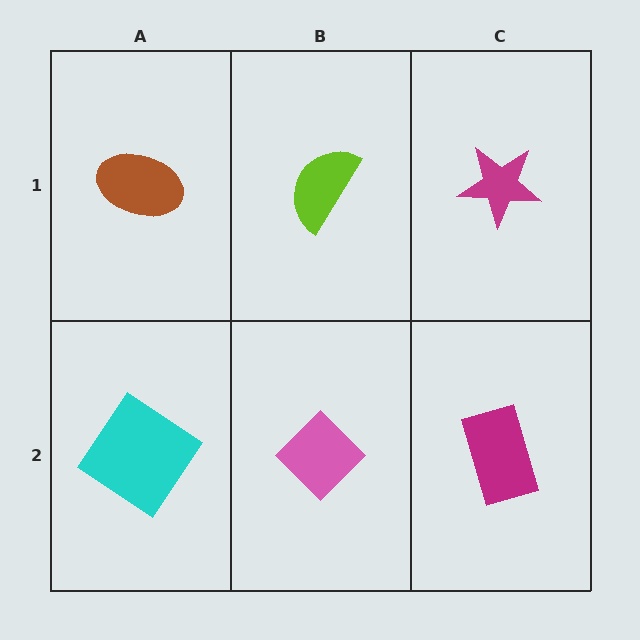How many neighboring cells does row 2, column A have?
2.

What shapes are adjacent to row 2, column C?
A magenta star (row 1, column C), a pink diamond (row 2, column B).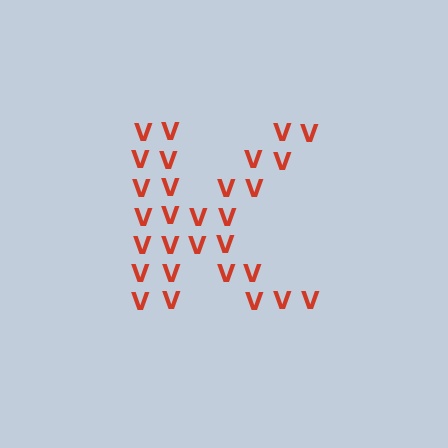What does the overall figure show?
The overall figure shows the letter K.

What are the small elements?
The small elements are letter V's.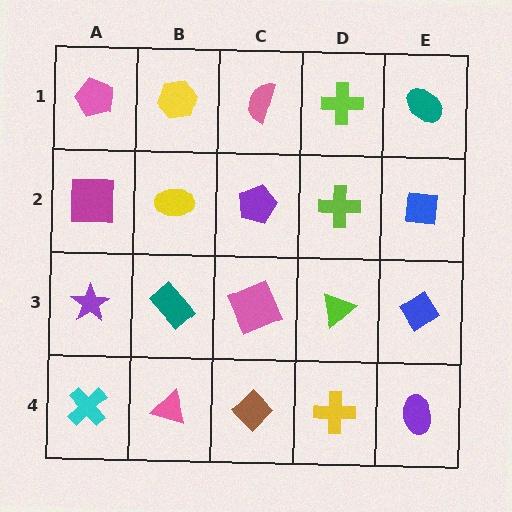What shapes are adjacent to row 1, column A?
A magenta square (row 2, column A), a yellow hexagon (row 1, column B).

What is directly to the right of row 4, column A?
A pink triangle.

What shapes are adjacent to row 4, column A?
A purple star (row 3, column A), a pink triangle (row 4, column B).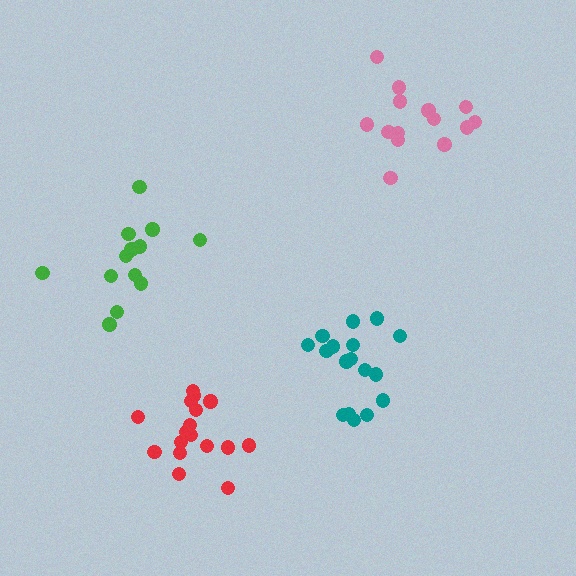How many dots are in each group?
Group 1: 13 dots, Group 2: 17 dots, Group 3: 17 dots, Group 4: 14 dots (61 total).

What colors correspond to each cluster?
The clusters are colored: green, teal, red, pink.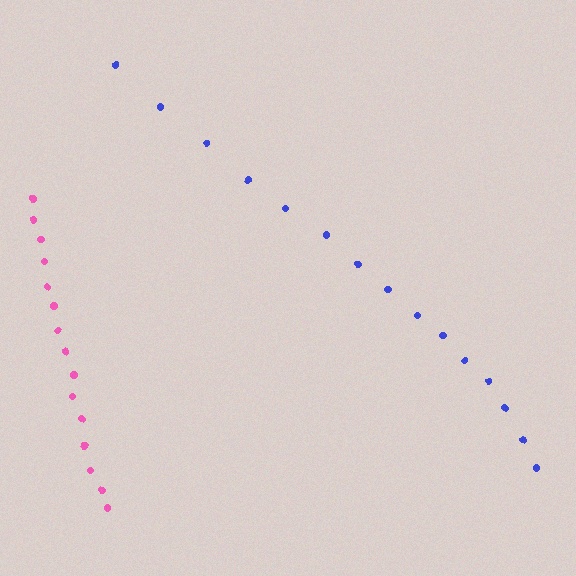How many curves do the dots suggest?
There are 2 distinct paths.